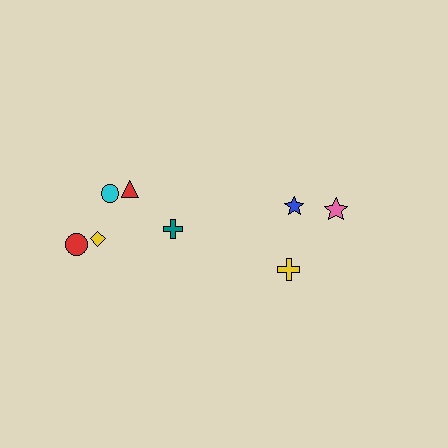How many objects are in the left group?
There are 5 objects.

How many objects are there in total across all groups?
There are 8 objects.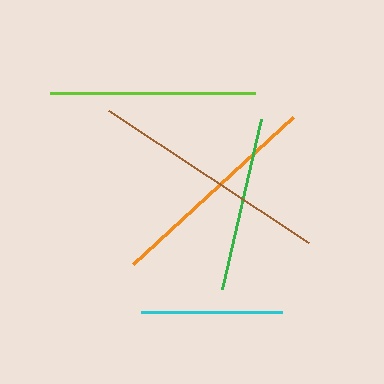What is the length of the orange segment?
The orange segment is approximately 216 pixels long.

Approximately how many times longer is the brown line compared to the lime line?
The brown line is approximately 1.2 times the length of the lime line.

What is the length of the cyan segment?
The cyan segment is approximately 141 pixels long.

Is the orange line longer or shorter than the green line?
The orange line is longer than the green line.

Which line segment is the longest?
The brown line is the longest at approximately 240 pixels.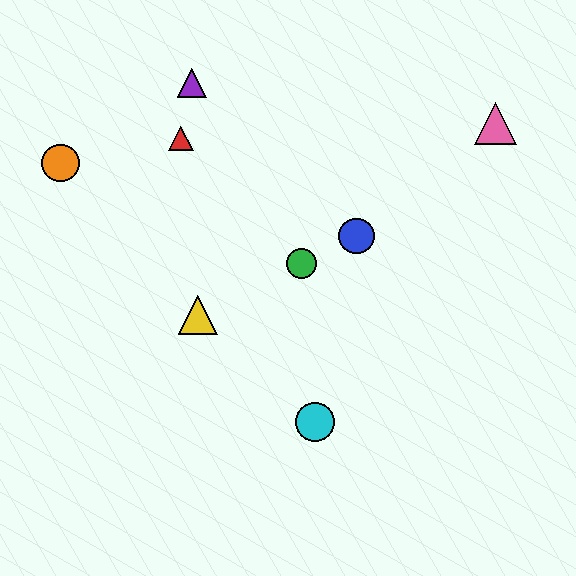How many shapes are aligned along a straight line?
3 shapes (the blue circle, the green circle, the yellow triangle) are aligned along a straight line.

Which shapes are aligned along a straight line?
The blue circle, the green circle, the yellow triangle are aligned along a straight line.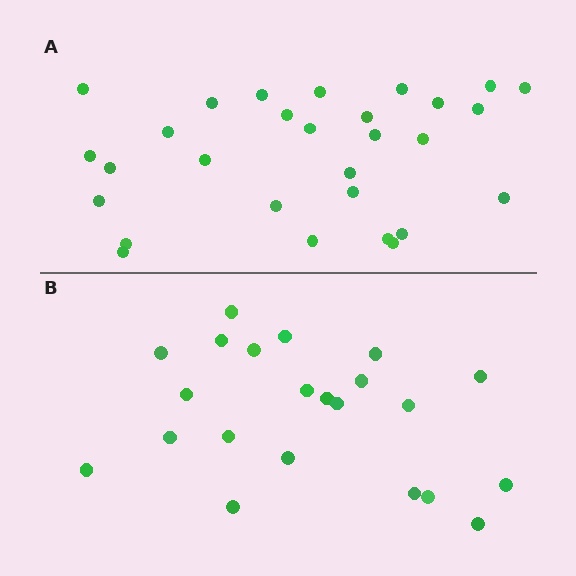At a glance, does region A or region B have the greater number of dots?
Region A (the top region) has more dots.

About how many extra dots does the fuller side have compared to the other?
Region A has roughly 8 or so more dots than region B.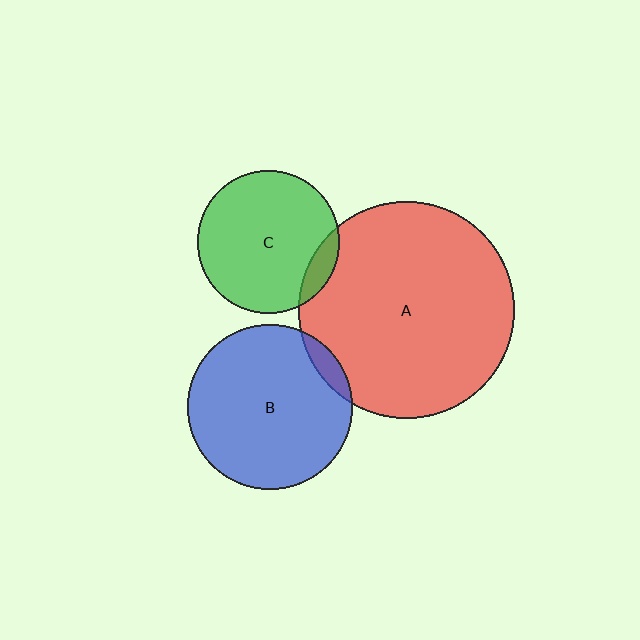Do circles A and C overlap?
Yes.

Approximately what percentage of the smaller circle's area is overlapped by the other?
Approximately 10%.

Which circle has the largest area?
Circle A (red).